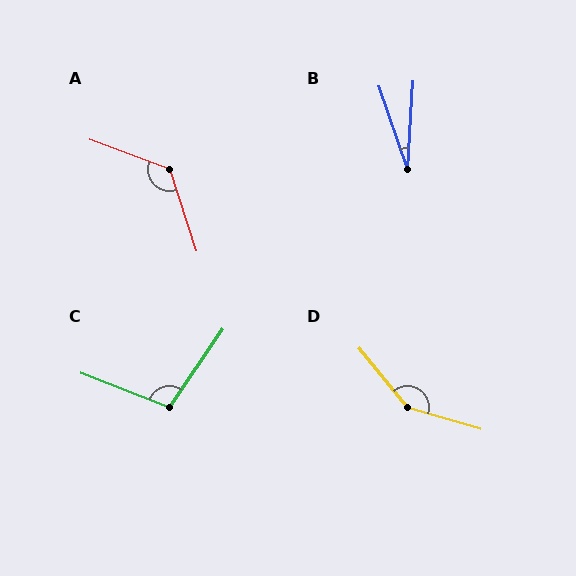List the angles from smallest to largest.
B (22°), C (102°), A (128°), D (145°).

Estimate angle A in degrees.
Approximately 128 degrees.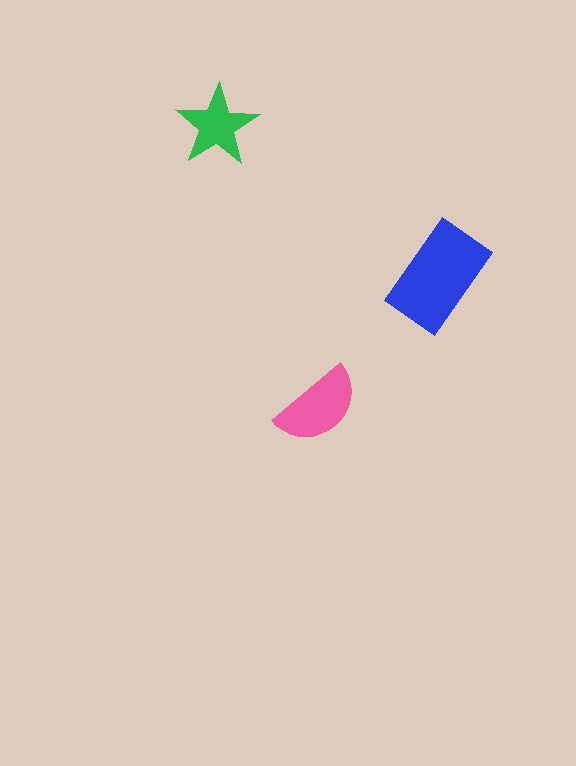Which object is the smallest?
The green star.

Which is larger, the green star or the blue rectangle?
The blue rectangle.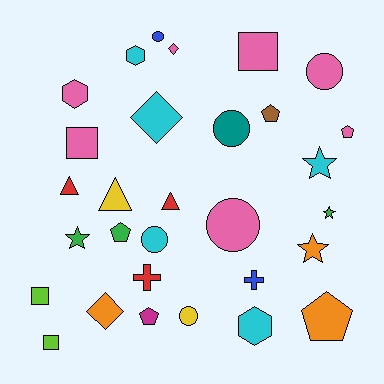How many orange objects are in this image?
There are 3 orange objects.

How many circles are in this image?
There are 6 circles.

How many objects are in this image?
There are 30 objects.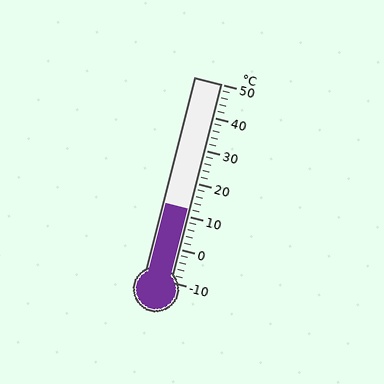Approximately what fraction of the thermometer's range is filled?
The thermometer is filled to approximately 35% of its range.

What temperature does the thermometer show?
The thermometer shows approximately 12°C.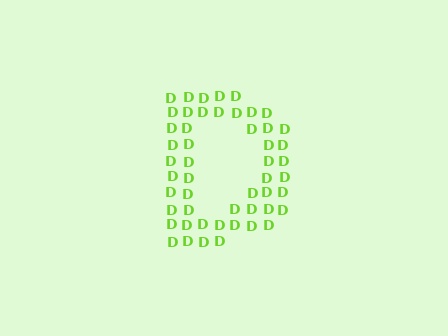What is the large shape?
The large shape is the letter D.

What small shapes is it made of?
It is made of small letter D's.